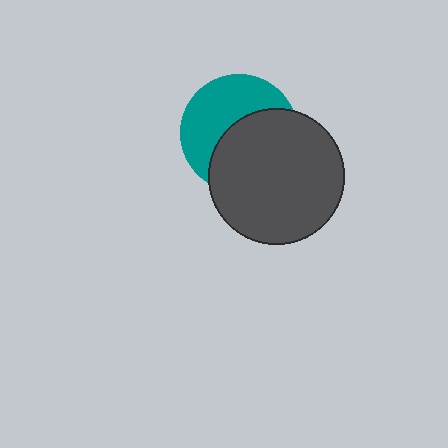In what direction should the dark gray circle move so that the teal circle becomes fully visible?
The dark gray circle should move toward the lower-right. That is the shortest direction to clear the overlap and leave the teal circle fully visible.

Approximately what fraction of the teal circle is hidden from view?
Roughly 52% of the teal circle is hidden behind the dark gray circle.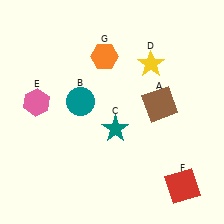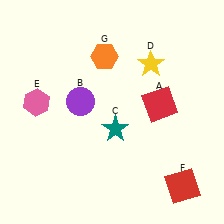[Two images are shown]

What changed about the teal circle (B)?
In Image 1, B is teal. In Image 2, it changed to purple.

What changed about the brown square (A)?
In Image 1, A is brown. In Image 2, it changed to red.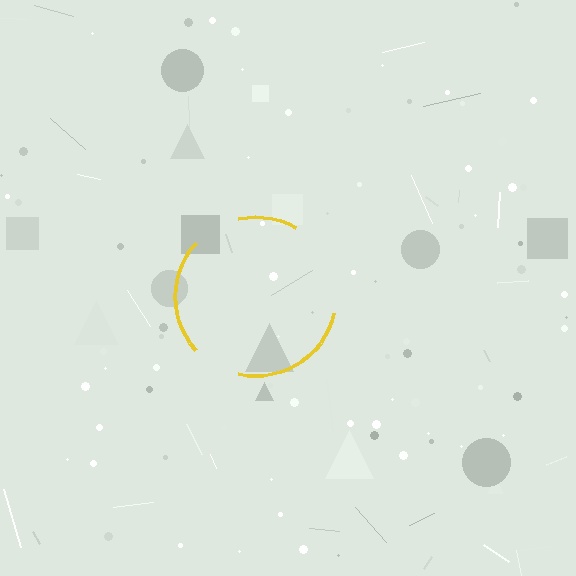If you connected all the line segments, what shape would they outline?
They would outline a circle.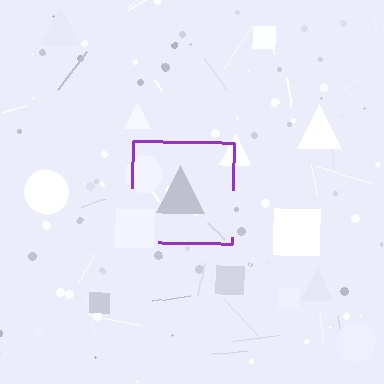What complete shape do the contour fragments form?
The contour fragments form a square.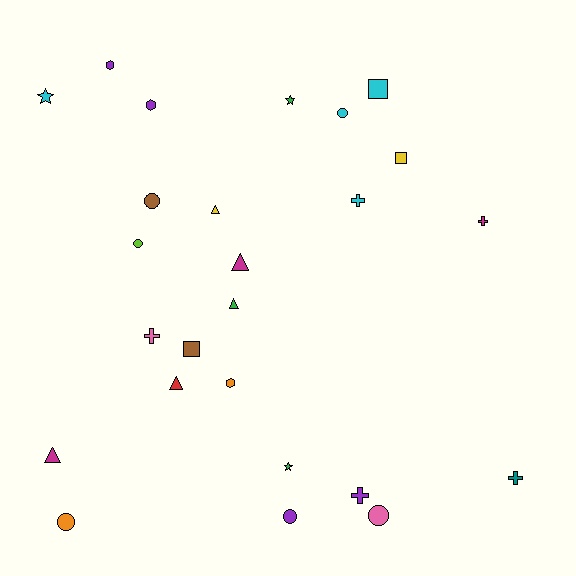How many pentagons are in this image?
There are no pentagons.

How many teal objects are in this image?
There is 1 teal object.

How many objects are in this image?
There are 25 objects.